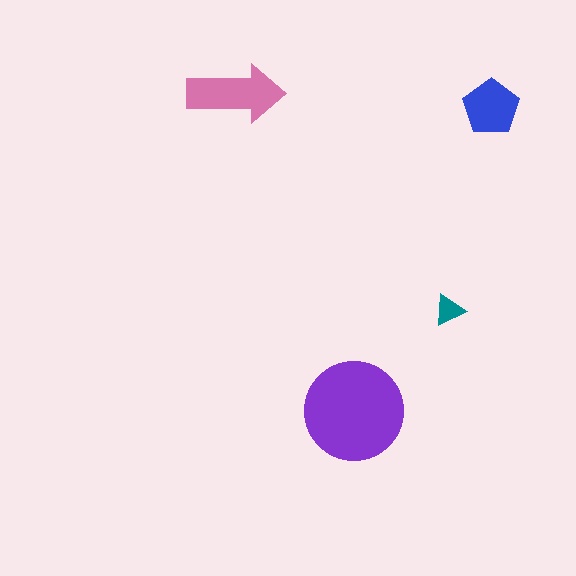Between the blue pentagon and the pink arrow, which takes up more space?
The pink arrow.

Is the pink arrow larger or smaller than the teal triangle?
Larger.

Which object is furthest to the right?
The blue pentagon is rightmost.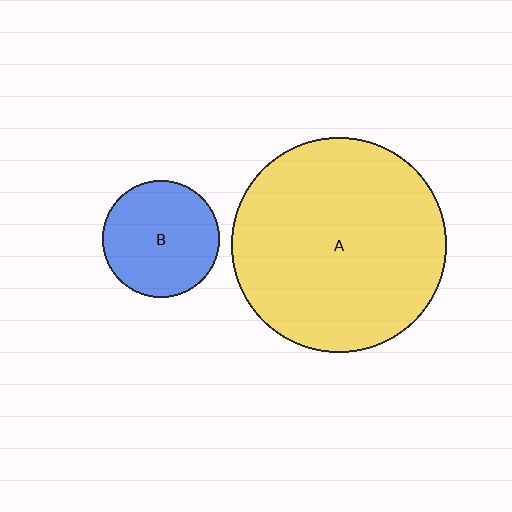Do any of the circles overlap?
No, none of the circles overlap.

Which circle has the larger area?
Circle A (yellow).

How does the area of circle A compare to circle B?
Approximately 3.4 times.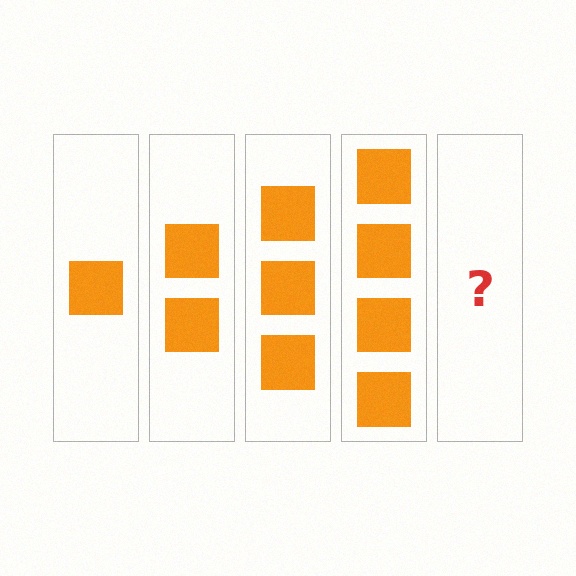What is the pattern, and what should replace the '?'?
The pattern is that each step adds one more square. The '?' should be 5 squares.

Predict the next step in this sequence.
The next step is 5 squares.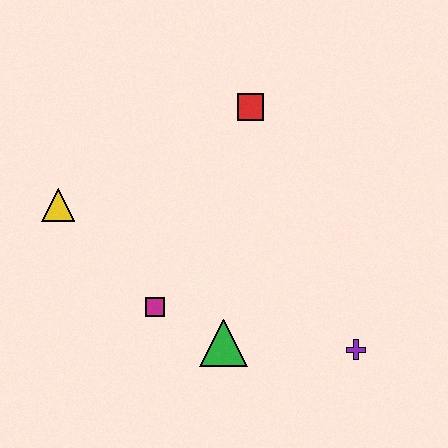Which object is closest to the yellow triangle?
The magenta square is closest to the yellow triangle.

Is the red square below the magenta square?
No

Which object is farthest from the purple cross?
The yellow triangle is farthest from the purple cross.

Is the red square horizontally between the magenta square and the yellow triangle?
No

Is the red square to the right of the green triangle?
Yes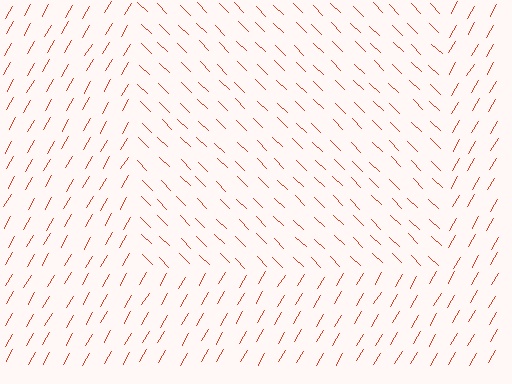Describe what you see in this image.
The image is filled with small red line segments. A rectangle region in the image has lines oriented differently from the surrounding lines, creating a visible texture boundary.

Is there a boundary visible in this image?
Yes, there is a texture boundary formed by a change in line orientation.